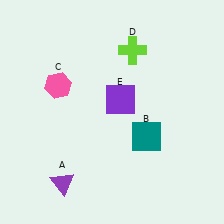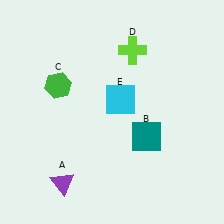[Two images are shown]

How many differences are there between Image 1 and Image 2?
There are 2 differences between the two images.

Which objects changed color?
C changed from pink to green. E changed from purple to cyan.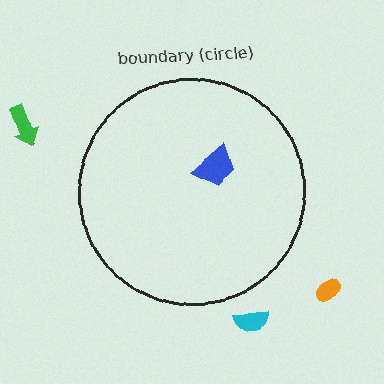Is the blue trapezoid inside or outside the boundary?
Inside.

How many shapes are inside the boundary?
1 inside, 3 outside.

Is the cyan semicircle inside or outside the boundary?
Outside.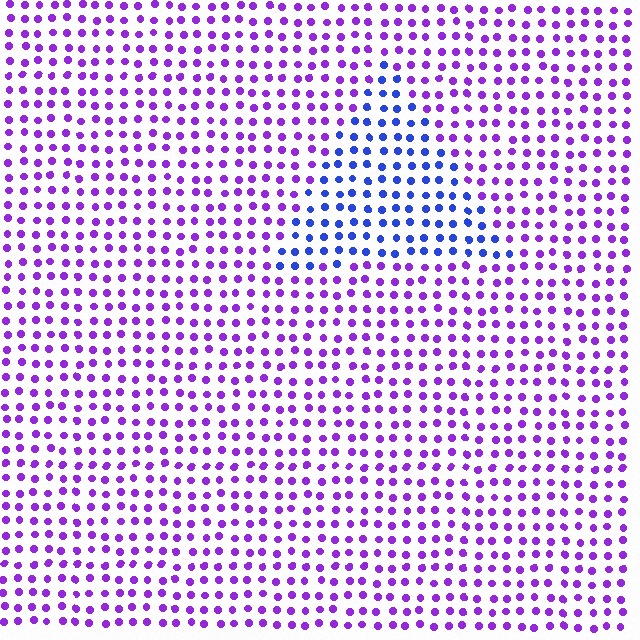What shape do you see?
I see a triangle.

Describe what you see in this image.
The image is filled with small purple elements in a uniform arrangement. A triangle-shaped region is visible where the elements are tinted to a slightly different hue, forming a subtle color boundary.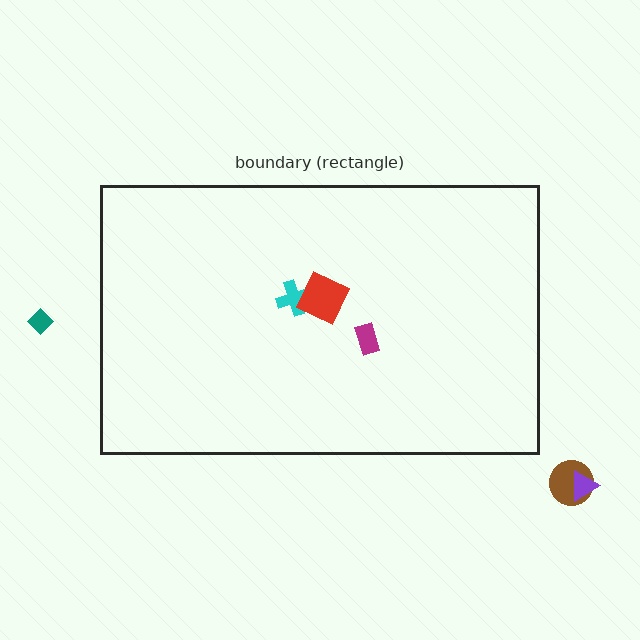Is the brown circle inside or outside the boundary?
Outside.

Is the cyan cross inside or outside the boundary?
Inside.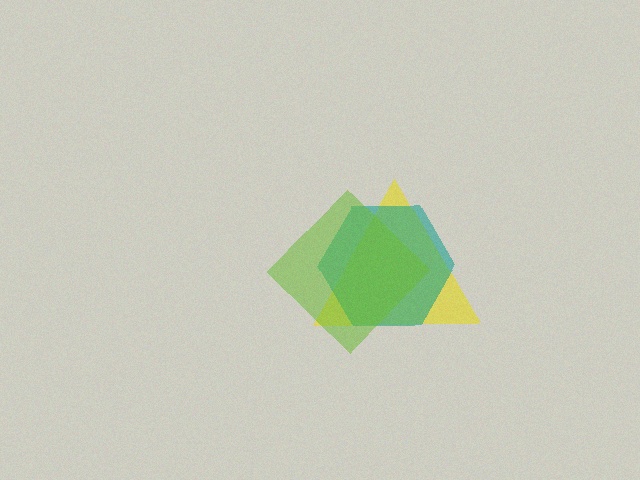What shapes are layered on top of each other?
The layered shapes are: a yellow triangle, a teal hexagon, a lime diamond.